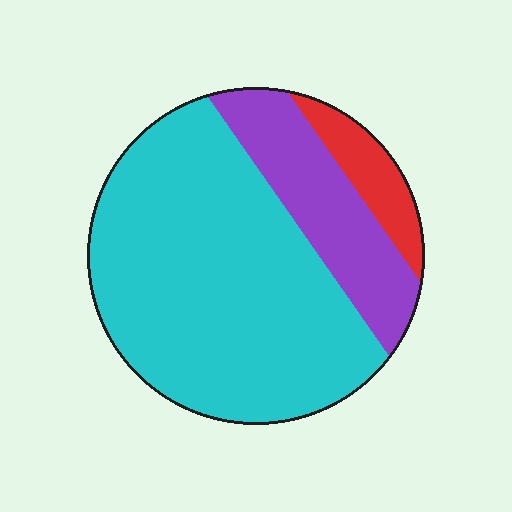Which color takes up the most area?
Cyan, at roughly 70%.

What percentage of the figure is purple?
Purple takes up about one fifth (1/5) of the figure.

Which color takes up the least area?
Red, at roughly 10%.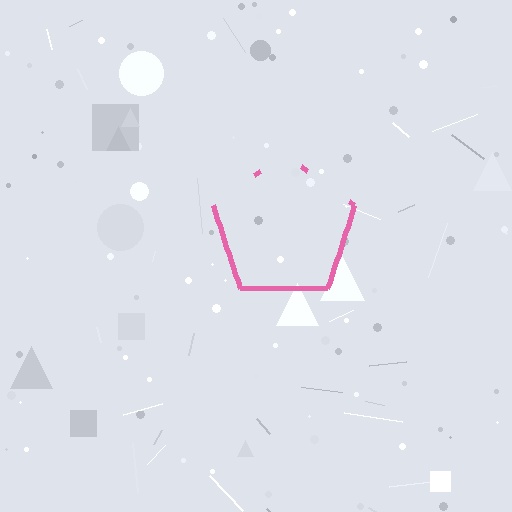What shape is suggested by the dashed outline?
The dashed outline suggests a pentagon.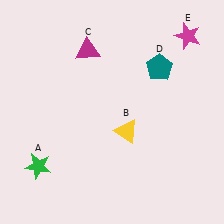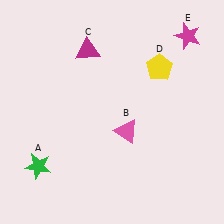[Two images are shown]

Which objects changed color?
B changed from yellow to pink. D changed from teal to yellow.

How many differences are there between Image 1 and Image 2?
There are 2 differences between the two images.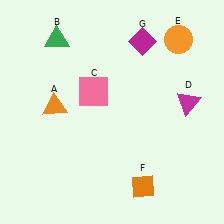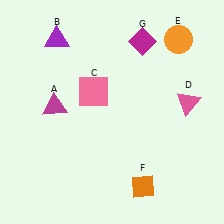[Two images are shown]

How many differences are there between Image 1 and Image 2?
There are 3 differences between the two images.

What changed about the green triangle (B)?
In Image 1, B is green. In Image 2, it changed to purple.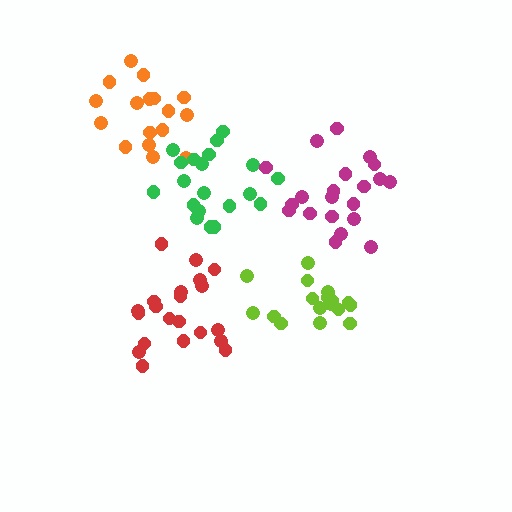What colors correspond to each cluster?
The clusters are colored: red, orange, lime, green, magenta.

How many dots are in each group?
Group 1: 21 dots, Group 2: 17 dots, Group 3: 17 dots, Group 4: 20 dots, Group 5: 21 dots (96 total).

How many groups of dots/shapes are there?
There are 5 groups.